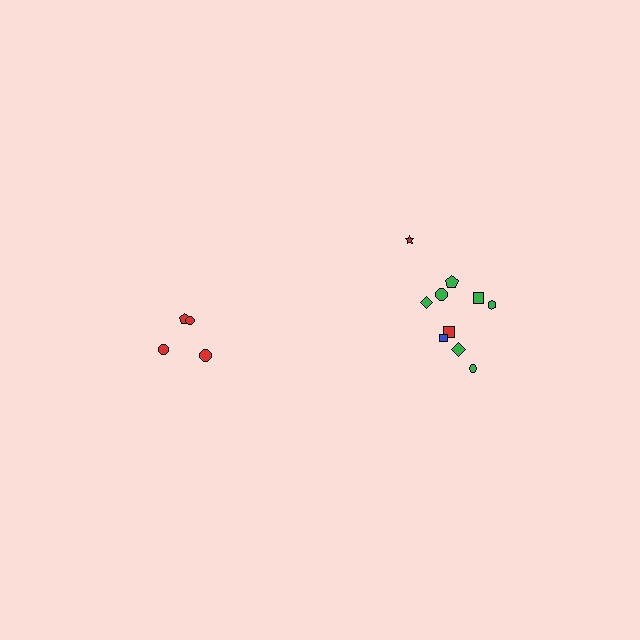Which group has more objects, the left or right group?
The right group.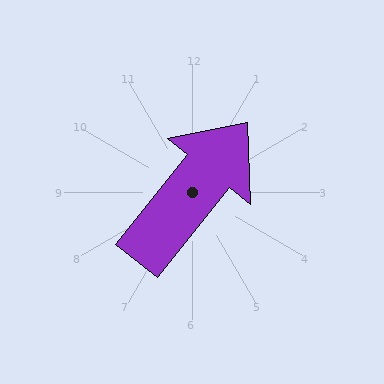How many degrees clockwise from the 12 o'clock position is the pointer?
Approximately 39 degrees.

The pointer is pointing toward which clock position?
Roughly 1 o'clock.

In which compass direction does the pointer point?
Northeast.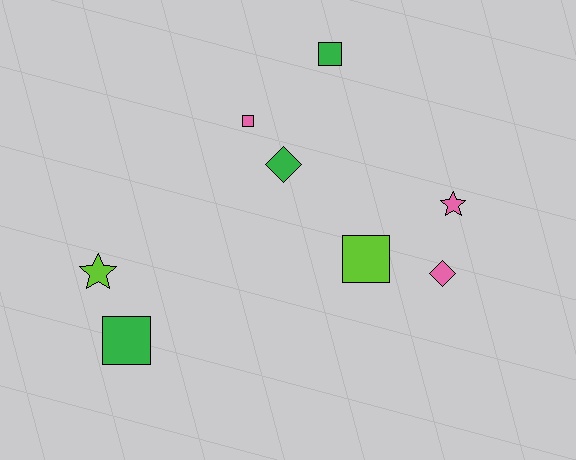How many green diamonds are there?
There is 1 green diamond.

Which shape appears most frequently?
Square, with 4 objects.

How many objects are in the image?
There are 8 objects.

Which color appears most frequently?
Pink, with 3 objects.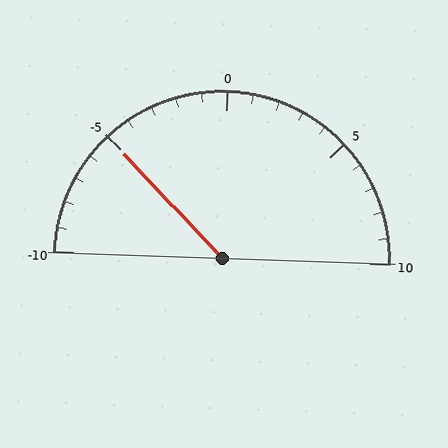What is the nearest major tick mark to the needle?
The nearest major tick mark is -5.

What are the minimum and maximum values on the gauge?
The gauge ranges from -10 to 10.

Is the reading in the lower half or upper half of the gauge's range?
The reading is in the lower half of the range (-10 to 10).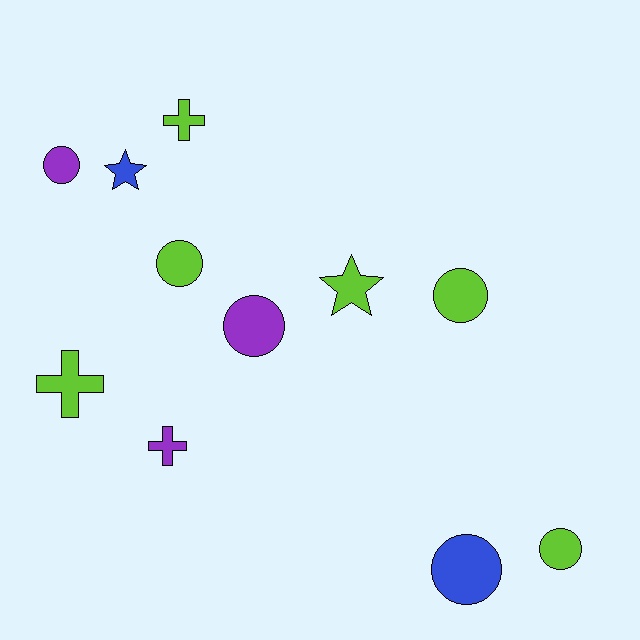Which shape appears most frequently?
Circle, with 6 objects.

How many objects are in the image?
There are 11 objects.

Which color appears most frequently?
Lime, with 6 objects.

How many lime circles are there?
There are 3 lime circles.